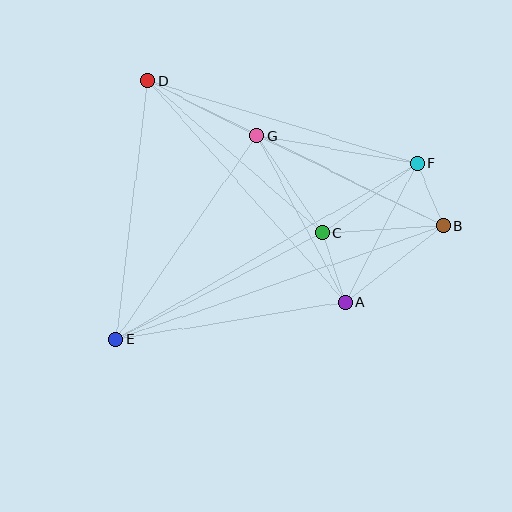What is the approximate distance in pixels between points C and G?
The distance between C and G is approximately 117 pixels.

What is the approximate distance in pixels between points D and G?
The distance between D and G is approximately 122 pixels.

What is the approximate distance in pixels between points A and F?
The distance between A and F is approximately 156 pixels.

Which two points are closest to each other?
Points B and F are closest to each other.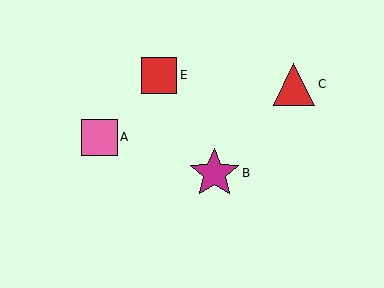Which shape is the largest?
The magenta star (labeled B) is the largest.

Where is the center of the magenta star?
The center of the magenta star is at (214, 173).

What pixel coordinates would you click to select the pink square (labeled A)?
Click at (99, 137) to select the pink square A.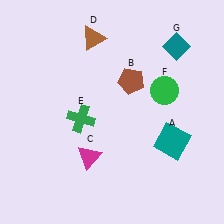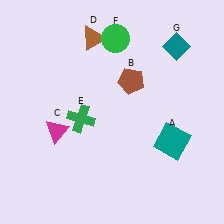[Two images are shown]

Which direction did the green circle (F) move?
The green circle (F) moved up.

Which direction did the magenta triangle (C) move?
The magenta triangle (C) moved left.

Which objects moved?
The objects that moved are: the magenta triangle (C), the green circle (F).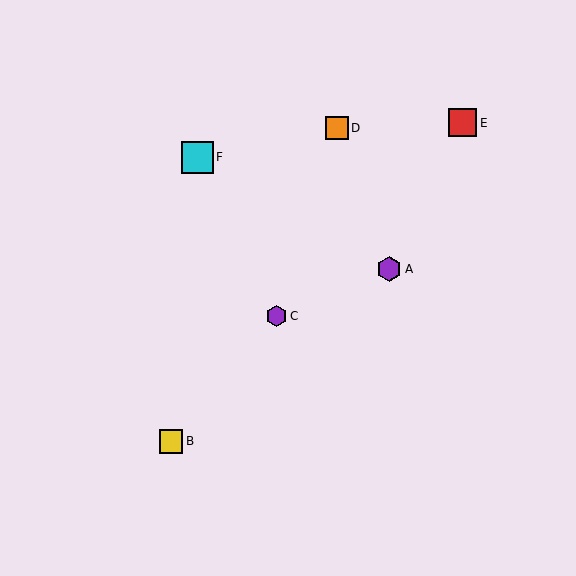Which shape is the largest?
The cyan square (labeled F) is the largest.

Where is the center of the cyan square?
The center of the cyan square is at (197, 157).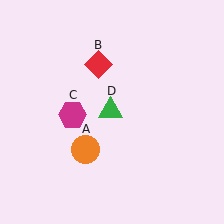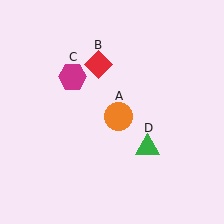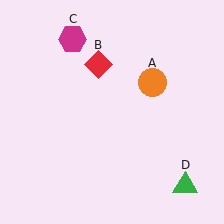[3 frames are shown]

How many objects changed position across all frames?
3 objects changed position: orange circle (object A), magenta hexagon (object C), green triangle (object D).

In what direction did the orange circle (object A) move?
The orange circle (object A) moved up and to the right.